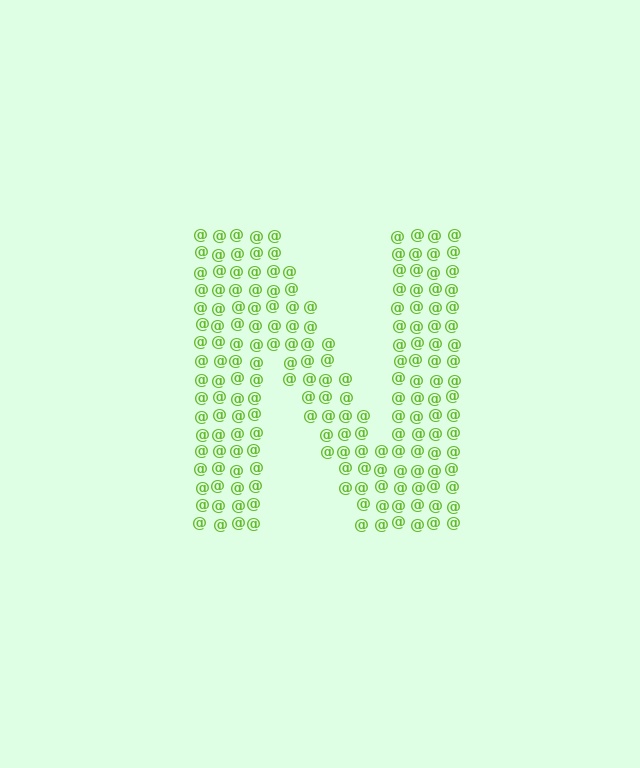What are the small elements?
The small elements are at signs.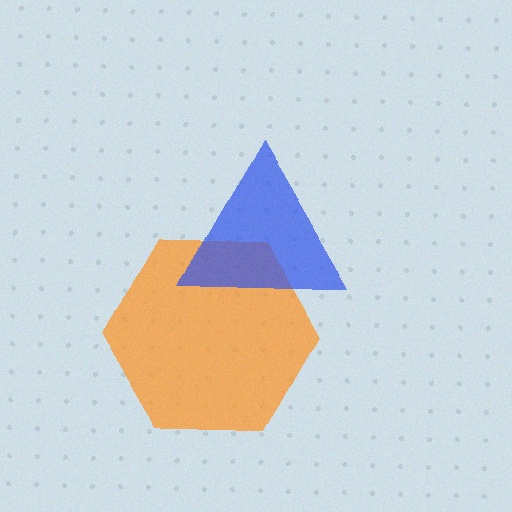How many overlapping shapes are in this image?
There are 2 overlapping shapes in the image.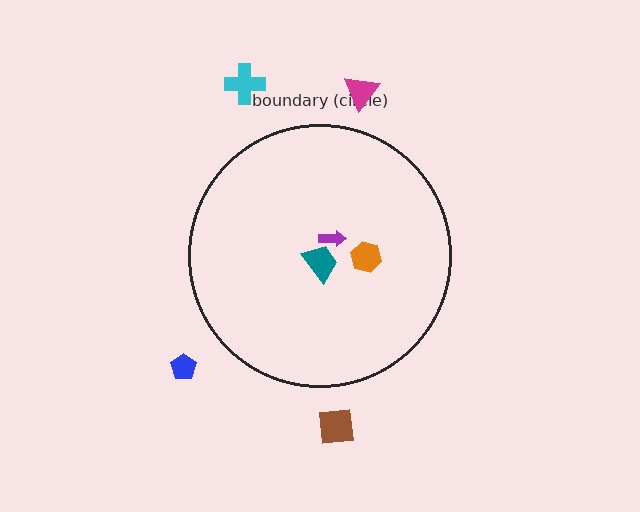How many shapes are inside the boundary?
3 inside, 4 outside.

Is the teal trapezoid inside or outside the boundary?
Inside.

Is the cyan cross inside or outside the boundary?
Outside.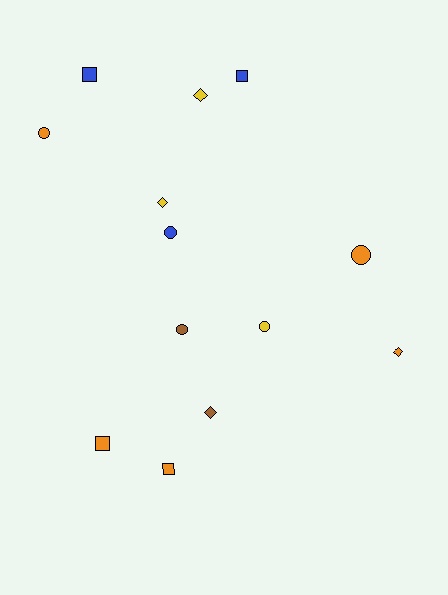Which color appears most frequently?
Orange, with 5 objects.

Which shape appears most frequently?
Circle, with 5 objects.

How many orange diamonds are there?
There is 1 orange diamond.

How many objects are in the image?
There are 13 objects.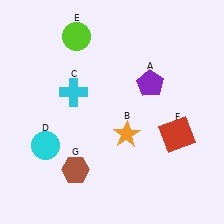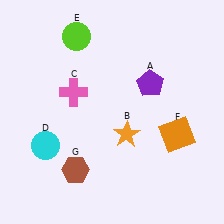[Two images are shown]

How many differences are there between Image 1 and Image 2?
There are 2 differences between the two images.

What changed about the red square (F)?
In Image 1, F is red. In Image 2, it changed to orange.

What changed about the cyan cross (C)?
In Image 1, C is cyan. In Image 2, it changed to pink.